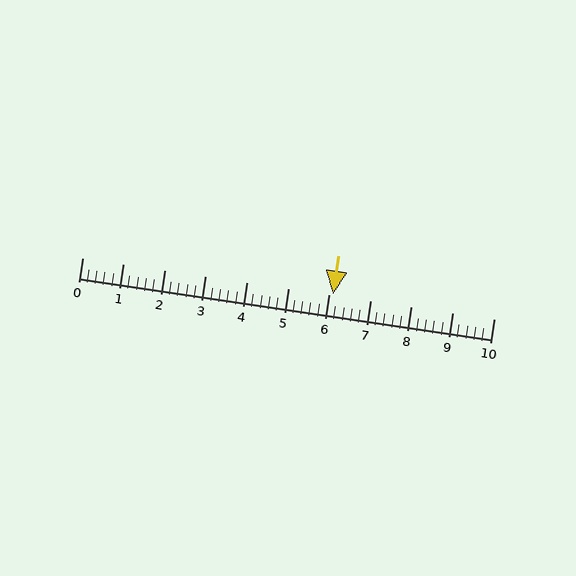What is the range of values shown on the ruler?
The ruler shows values from 0 to 10.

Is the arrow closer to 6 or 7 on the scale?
The arrow is closer to 6.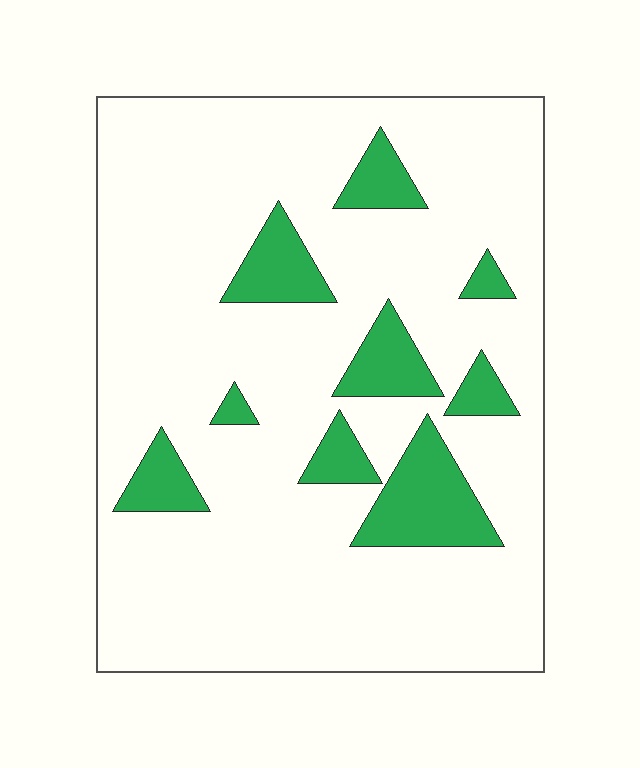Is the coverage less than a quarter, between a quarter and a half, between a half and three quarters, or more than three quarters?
Less than a quarter.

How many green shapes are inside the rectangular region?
9.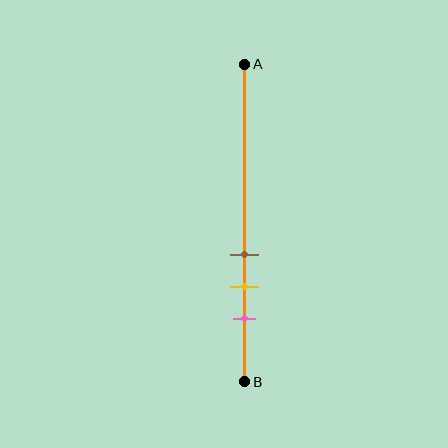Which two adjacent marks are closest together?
The brown and yellow marks are the closest adjacent pair.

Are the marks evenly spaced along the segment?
Yes, the marks are approximately evenly spaced.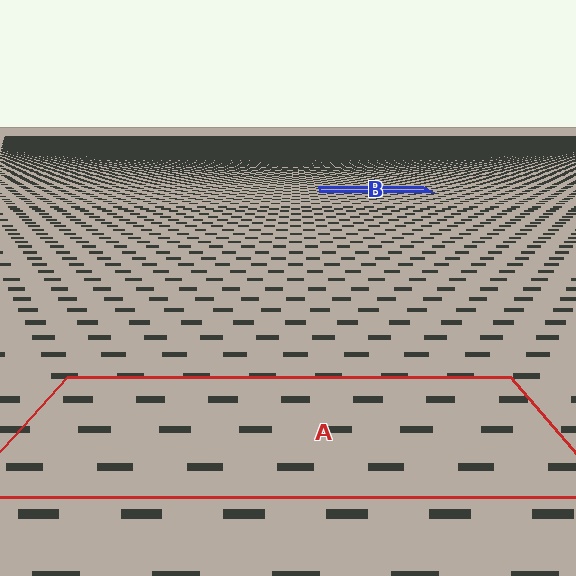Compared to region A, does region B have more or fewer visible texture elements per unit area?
Region B has more texture elements per unit area — they are packed more densely because it is farther away.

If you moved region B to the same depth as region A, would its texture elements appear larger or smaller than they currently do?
They would appear larger. At a closer depth, the same texture elements are projected at a bigger on-screen size.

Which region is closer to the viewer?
Region A is closer. The texture elements there are larger and more spread out.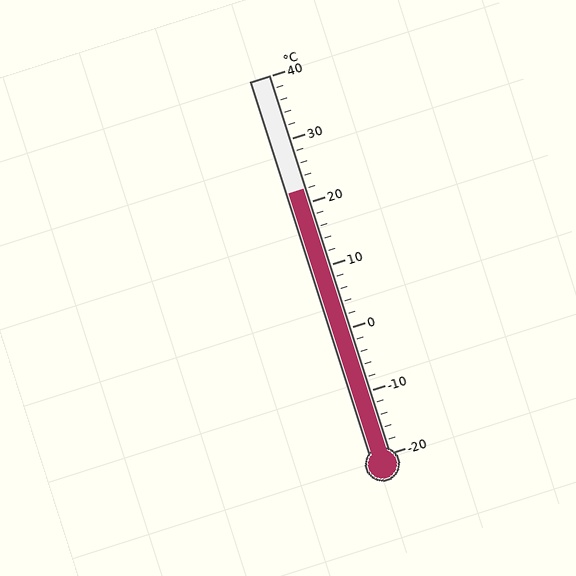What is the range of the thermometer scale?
The thermometer scale ranges from -20°C to 40°C.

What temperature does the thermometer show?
The thermometer shows approximately 22°C.